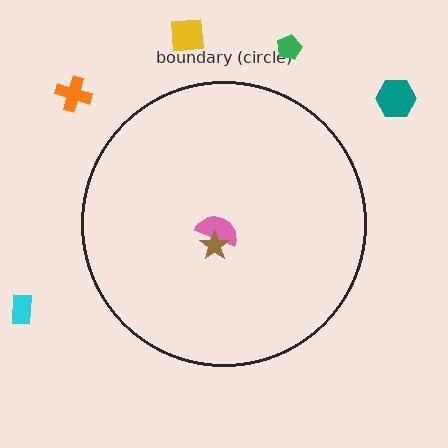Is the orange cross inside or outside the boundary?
Outside.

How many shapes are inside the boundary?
2 inside, 5 outside.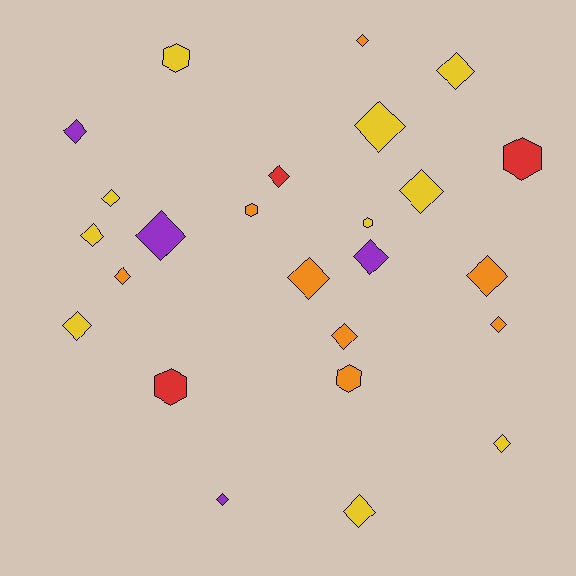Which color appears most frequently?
Yellow, with 10 objects.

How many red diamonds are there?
There is 1 red diamond.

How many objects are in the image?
There are 25 objects.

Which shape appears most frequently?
Diamond, with 19 objects.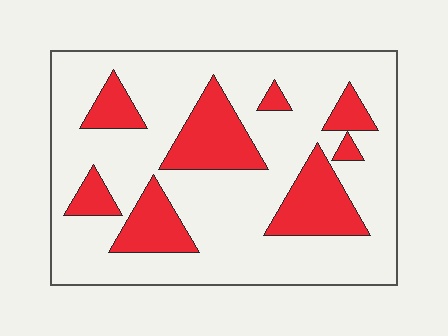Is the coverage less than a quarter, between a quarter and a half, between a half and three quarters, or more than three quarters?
Less than a quarter.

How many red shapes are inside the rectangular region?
8.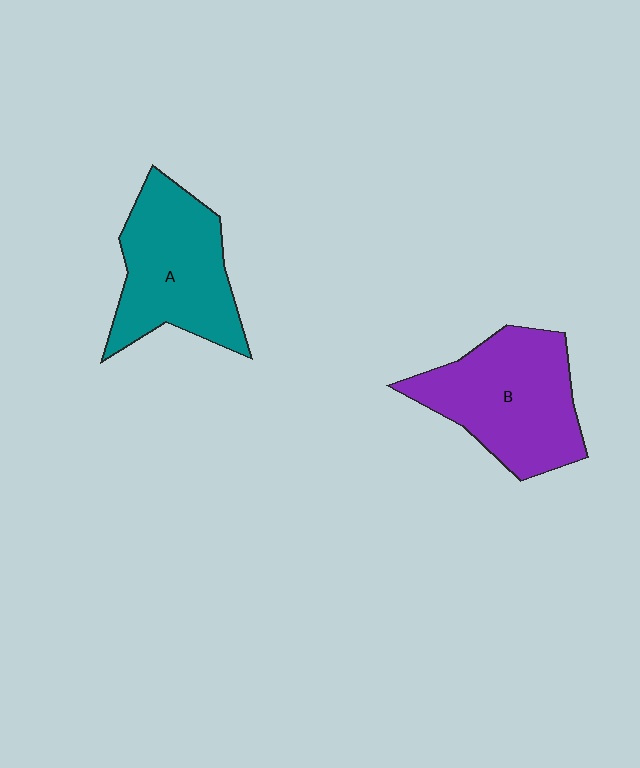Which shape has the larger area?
Shape B (purple).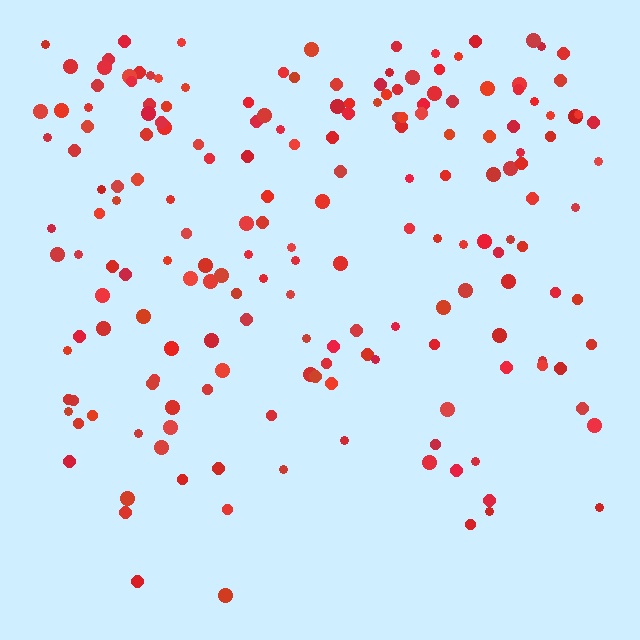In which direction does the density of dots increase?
From bottom to top, with the top side densest.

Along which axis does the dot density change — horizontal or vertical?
Vertical.